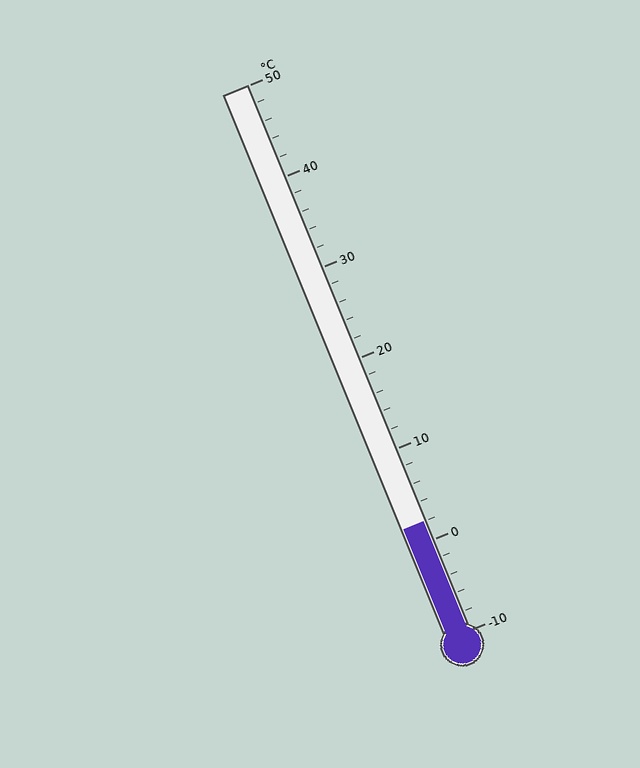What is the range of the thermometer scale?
The thermometer scale ranges from -10°C to 50°C.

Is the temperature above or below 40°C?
The temperature is below 40°C.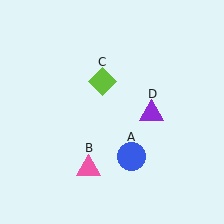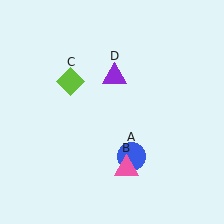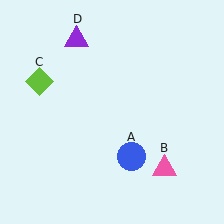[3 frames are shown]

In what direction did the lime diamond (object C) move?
The lime diamond (object C) moved left.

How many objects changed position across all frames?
3 objects changed position: pink triangle (object B), lime diamond (object C), purple triangle (object D).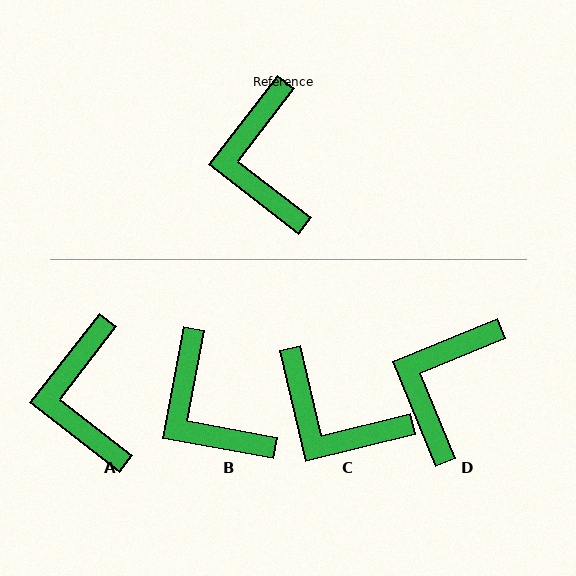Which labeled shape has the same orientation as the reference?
A.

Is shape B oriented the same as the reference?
No, it is off by about 27 degrees.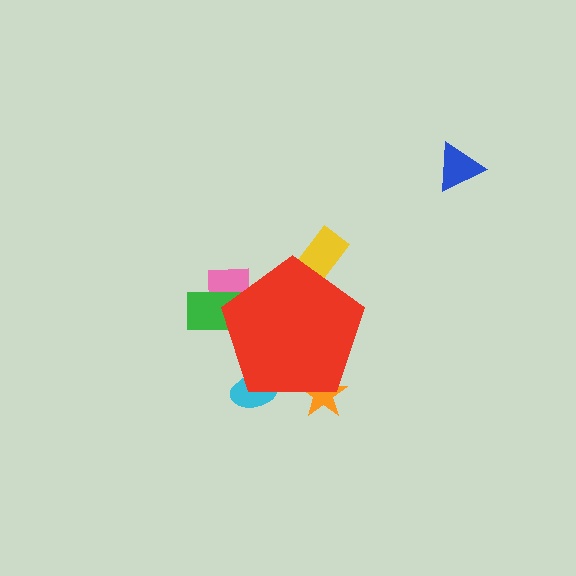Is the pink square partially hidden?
Yes, the pink square is partially hidden behind the red pentagon.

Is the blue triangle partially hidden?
No, the blue triangle is fully visible.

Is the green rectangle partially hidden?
Yes, the green rectangle is partially hidden behind the red pentagon.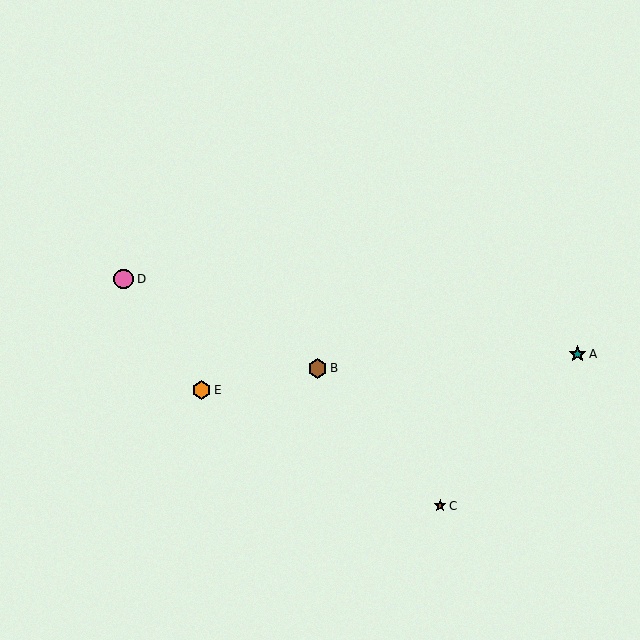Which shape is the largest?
The pink circle (labeled D) is the largest.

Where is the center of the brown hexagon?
The center of the brown hexagon is at (317, 368).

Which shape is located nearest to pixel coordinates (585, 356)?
The teal star (labeled A) at (578, 354) is nearest to that location.